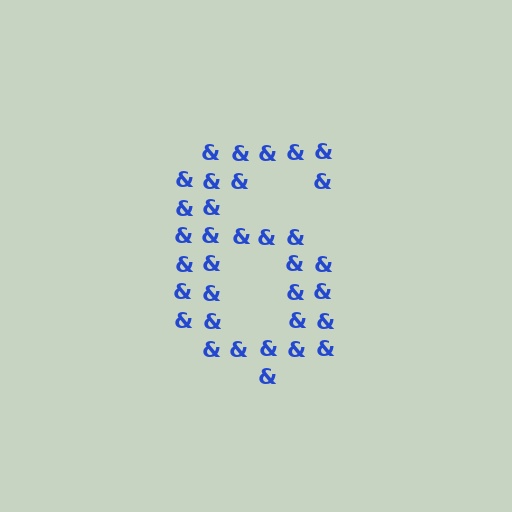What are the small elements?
The small elements are ampersands.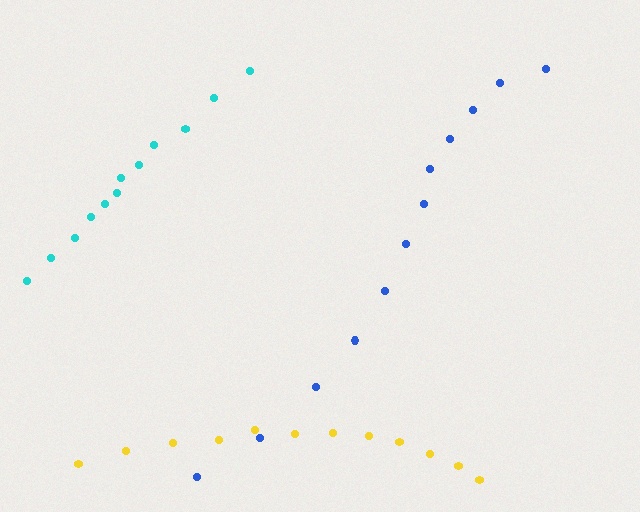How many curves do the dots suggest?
There are 3 distinct paths.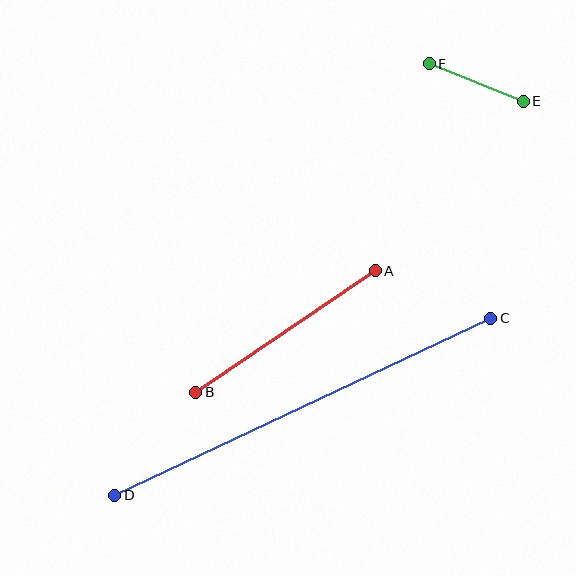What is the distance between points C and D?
The distance is approximately 415 pixels.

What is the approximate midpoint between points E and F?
The midpoint is at approximately (476, 82) pixels.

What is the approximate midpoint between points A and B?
The midpoint is at approximately (285, 331) pixels.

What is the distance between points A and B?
The distance is approximately 217 pixels.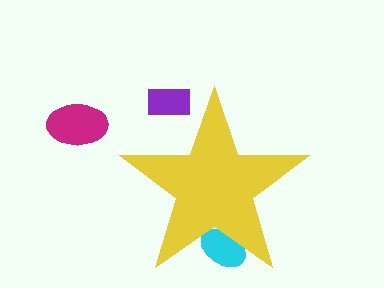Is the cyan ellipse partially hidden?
Yes, the cyan ellipse is partially hidden behind the yellow star.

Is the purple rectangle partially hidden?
Yes, the purple rectangle is partially hidden behind the yellow star.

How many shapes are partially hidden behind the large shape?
2 shapes are partially hidden.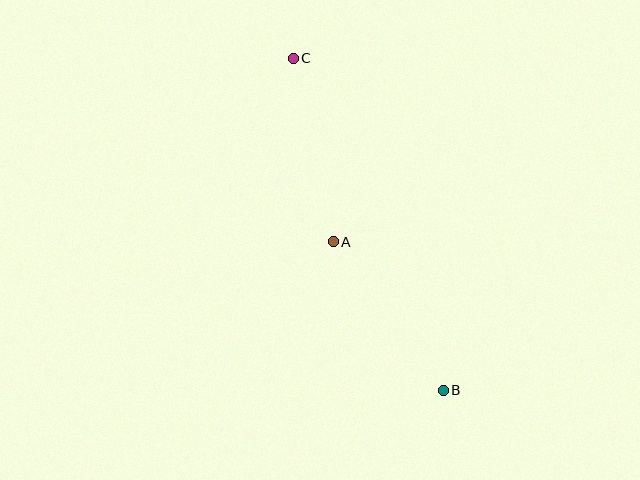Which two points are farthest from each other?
Points B and C are farthest from each other.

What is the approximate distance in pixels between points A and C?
The distance between A and C is approximately 188 pixels.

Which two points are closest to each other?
Points A and B are closest to each other.